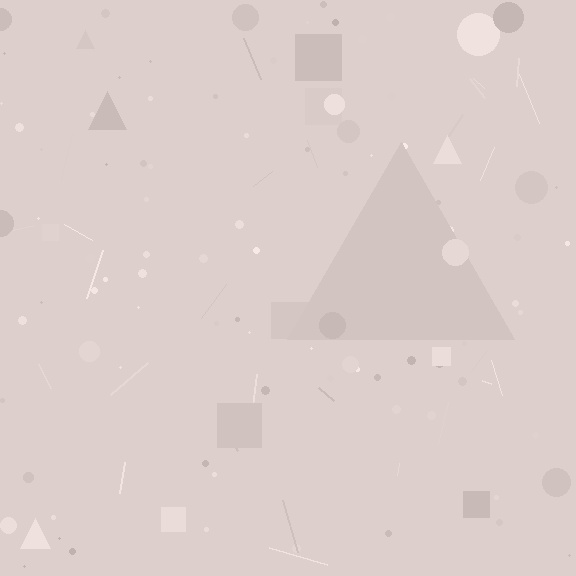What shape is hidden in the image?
A triangle is hidden in the image.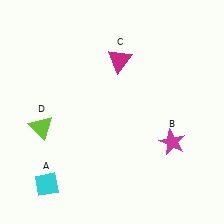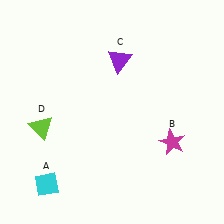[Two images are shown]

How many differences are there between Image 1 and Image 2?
There is 1 difference between the two images.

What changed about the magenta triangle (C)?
In Image 1, C is magenta. In Image 2, it changed to purple.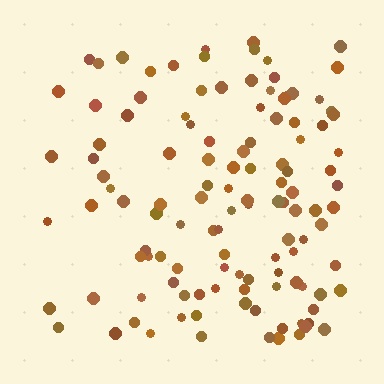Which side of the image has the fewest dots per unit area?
The left.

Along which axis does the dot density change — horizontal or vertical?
Horizontal.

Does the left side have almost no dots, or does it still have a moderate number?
Still a moderate number, just noticeably fewer than the right.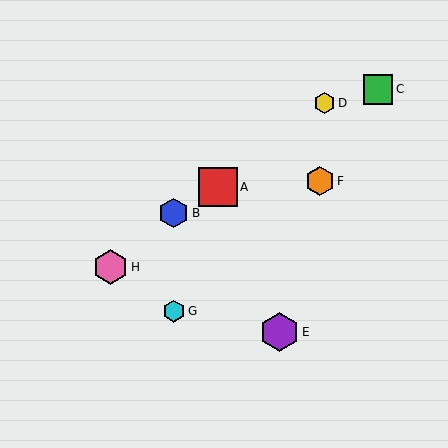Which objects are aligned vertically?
Objects B, G are aligned vertically.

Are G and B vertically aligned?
Yes, both are at x≈174.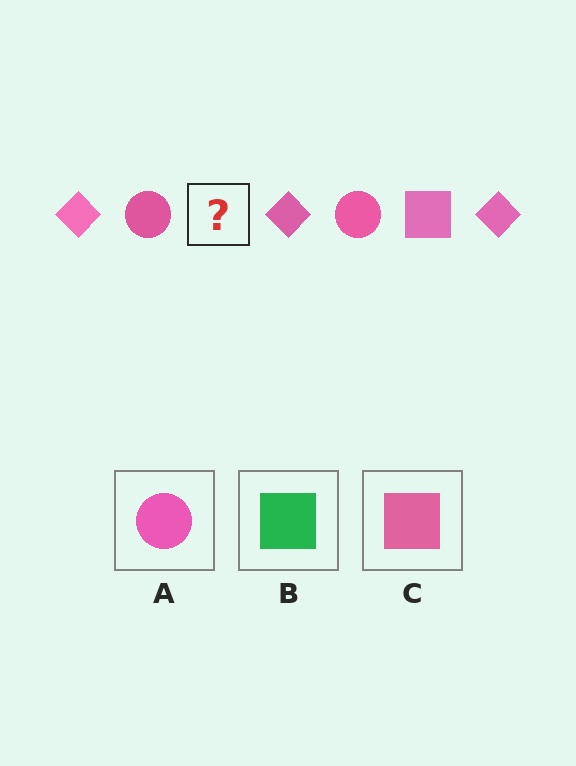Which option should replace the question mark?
Option C.